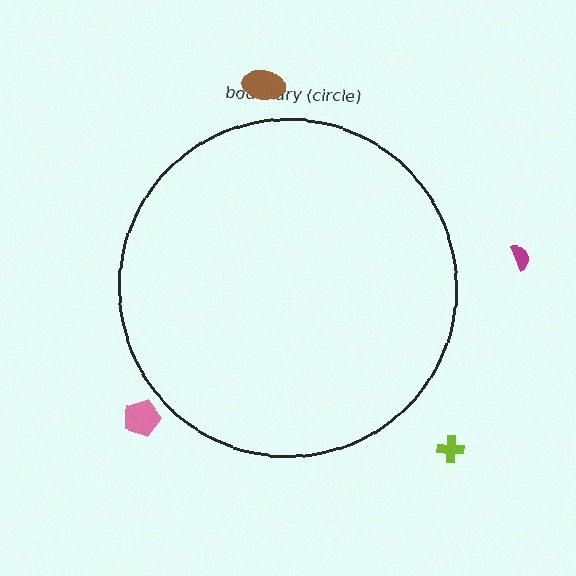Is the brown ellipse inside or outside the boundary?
Outside.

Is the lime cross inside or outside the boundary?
Outside.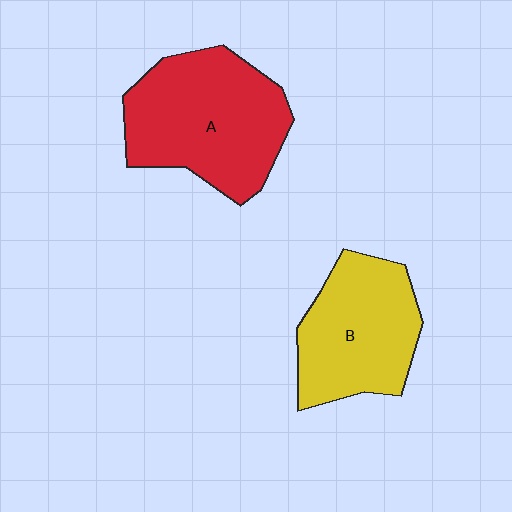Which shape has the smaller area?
Shape B (yellow).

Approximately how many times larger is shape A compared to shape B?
Approximately 1.3 times.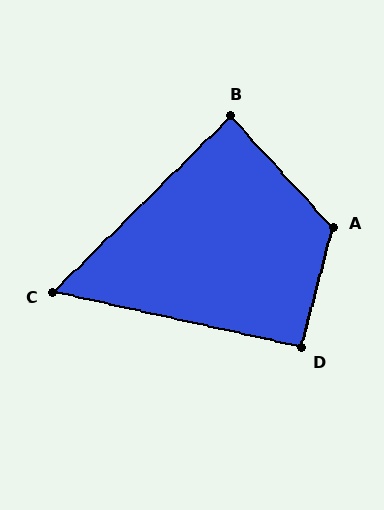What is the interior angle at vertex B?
Approximately 88 degrees (approximately right).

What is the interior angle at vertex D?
Approximately 92 degrees (approximately right).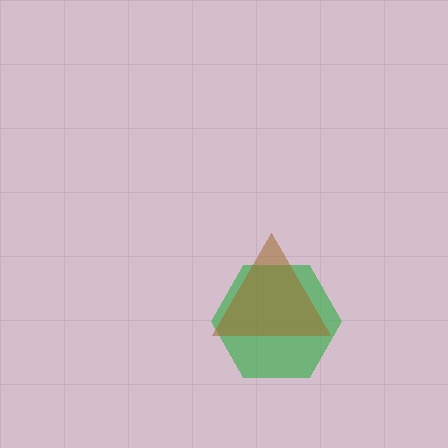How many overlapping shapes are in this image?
There are 2 overlapping shapes in the image.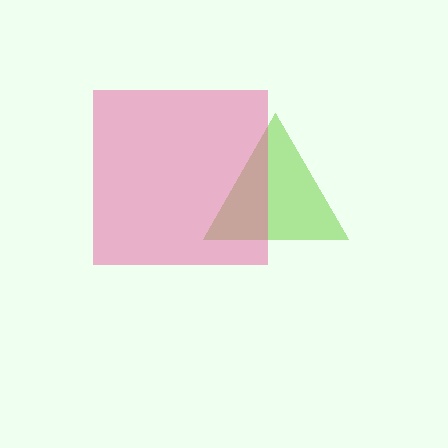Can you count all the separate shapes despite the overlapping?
Yes, there are 2 separate shapes.